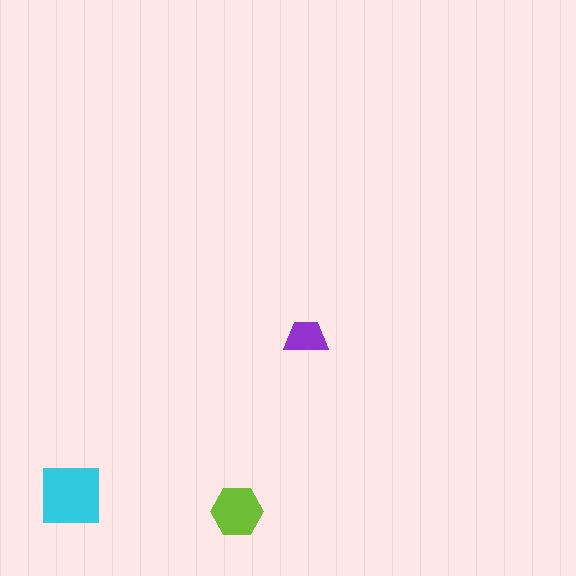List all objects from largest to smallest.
The cyan square, the lime hexagon, the purple trapezoid.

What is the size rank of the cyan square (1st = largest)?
1st.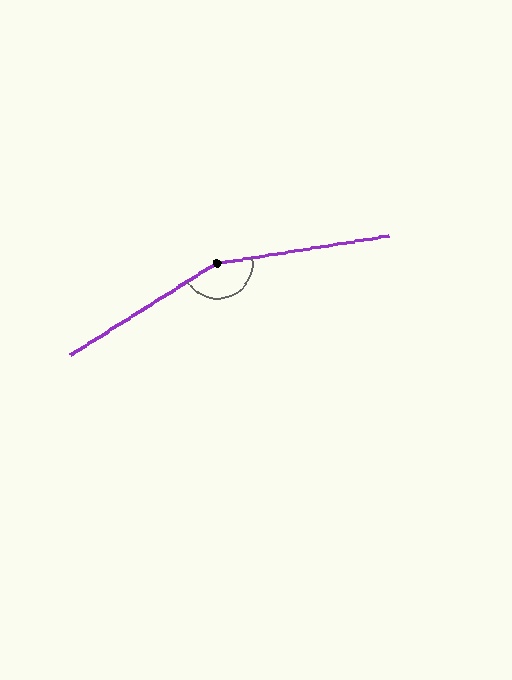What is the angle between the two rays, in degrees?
Approximately 157 degrees.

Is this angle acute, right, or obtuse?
It is obtuse.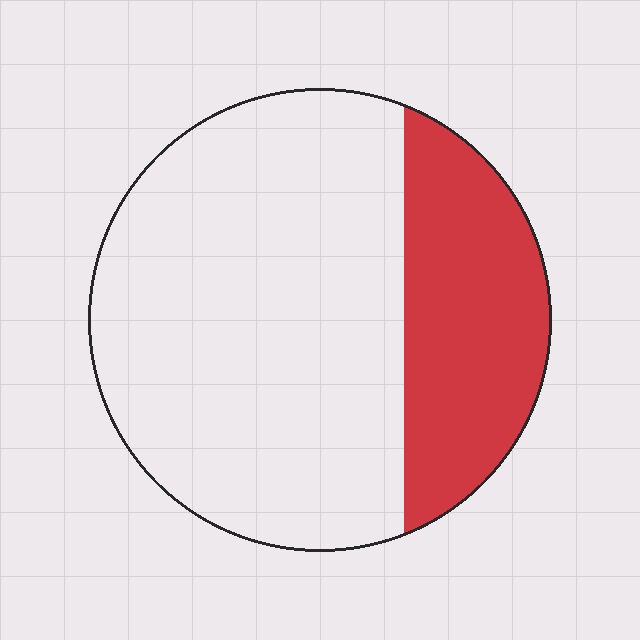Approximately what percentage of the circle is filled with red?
Approximately 25%.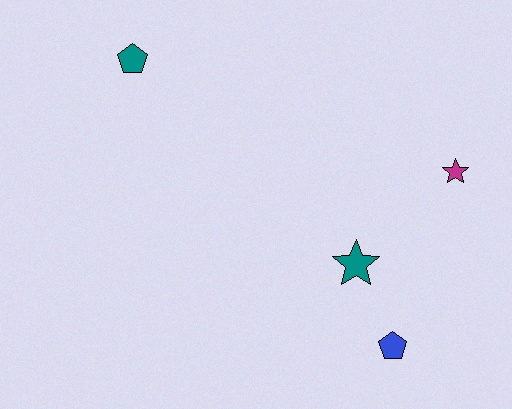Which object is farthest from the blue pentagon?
The teal pentagon is farthest from the blue pentagon.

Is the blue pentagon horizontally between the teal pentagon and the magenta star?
Yes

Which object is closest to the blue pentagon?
The teal star is closest to the blue pentagon.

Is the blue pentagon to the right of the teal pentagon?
Yes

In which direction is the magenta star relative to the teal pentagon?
The magenta star is to the right of the teal pentagon.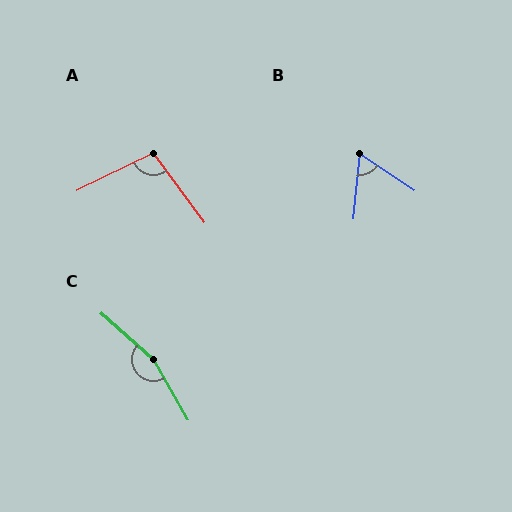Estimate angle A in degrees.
Approximately 100 degrees.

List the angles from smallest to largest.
B (63°), A (100°), C (161°).